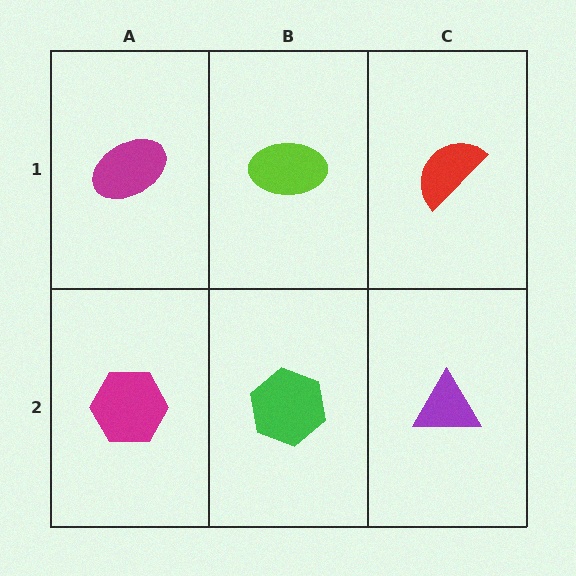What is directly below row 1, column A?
A magenta hexagon.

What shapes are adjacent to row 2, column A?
A magenta ellipse (row 1, column A), a green hexagon (row 2, column B).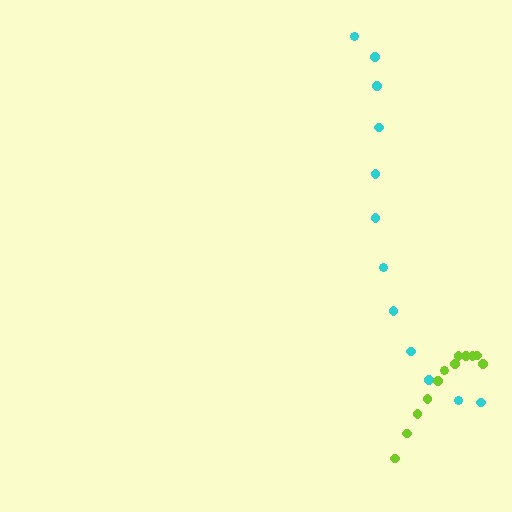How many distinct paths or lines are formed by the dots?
There are 2 distinct paths.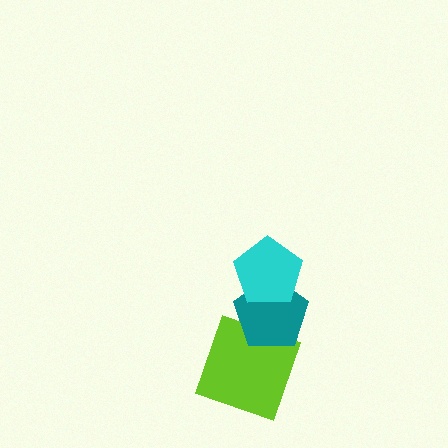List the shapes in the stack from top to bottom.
From top to bottom: the cyan pentagon, the teal pentagon, the lime square.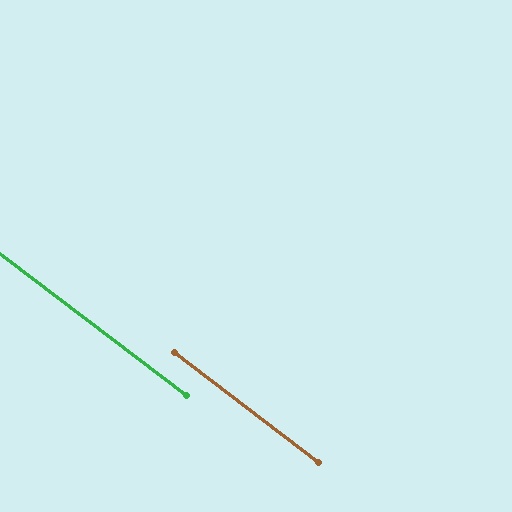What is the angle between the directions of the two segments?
Approximately 0 degrees.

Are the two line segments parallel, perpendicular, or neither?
Parallel — their directions differ by only 0.4°.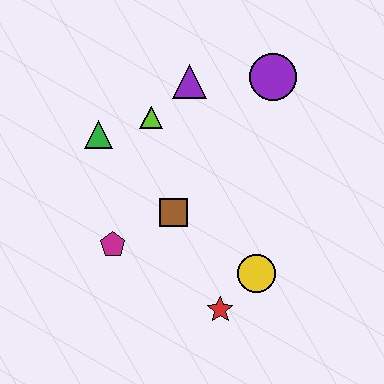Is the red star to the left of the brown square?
No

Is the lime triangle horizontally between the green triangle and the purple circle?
Yes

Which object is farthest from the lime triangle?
The red star is farthest from the lime triangle.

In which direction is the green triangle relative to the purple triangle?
The green triangle is to the left of the purple triangle.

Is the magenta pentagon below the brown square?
Yes